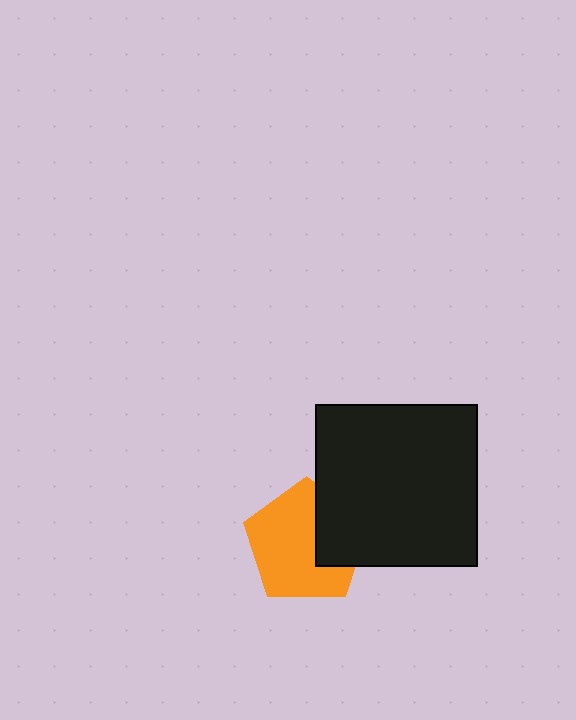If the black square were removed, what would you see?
You would see the complete orange pentagon.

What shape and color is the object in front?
The object in front is a black square.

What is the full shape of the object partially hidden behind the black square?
The partially hidden object is an orange pentagon.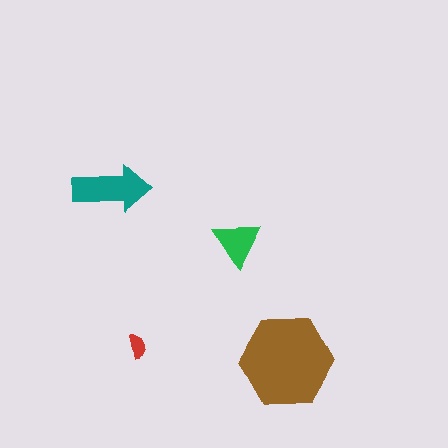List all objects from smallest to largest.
The red semicircle, the green triangle, the teal arrow, the brown hexagon.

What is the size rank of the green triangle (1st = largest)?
3rd.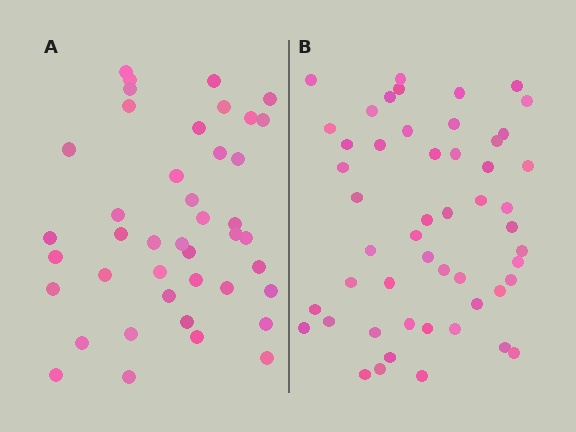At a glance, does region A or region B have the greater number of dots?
Region B (the right region) has more dots.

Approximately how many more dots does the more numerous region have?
Region B has roughly 8 or so more dots than region A.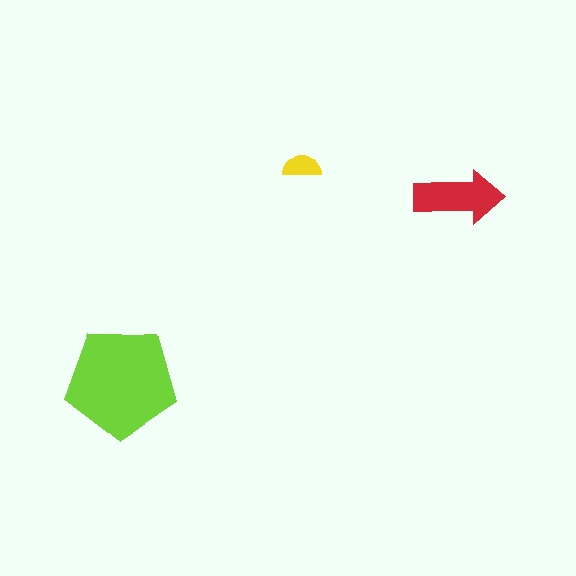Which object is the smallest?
The yellow semicircle.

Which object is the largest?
The lime pentagon.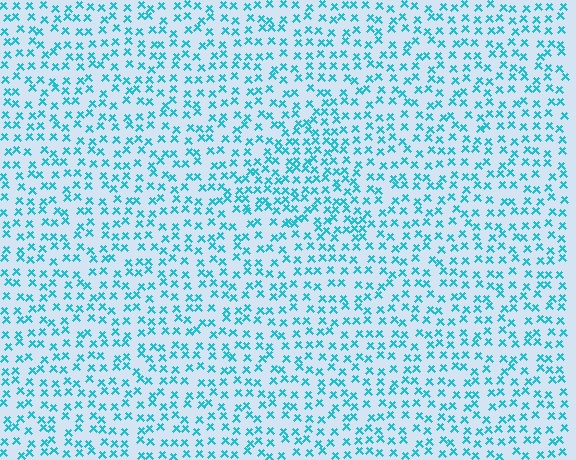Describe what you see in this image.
The image contains small cyan elements arranged at two different densities. A triangle-shaped region is visible where the elements are more densely packed than the surrounding area.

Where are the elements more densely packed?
The elements are more densely packed inside the triangle boundary.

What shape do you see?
I see a triangle.